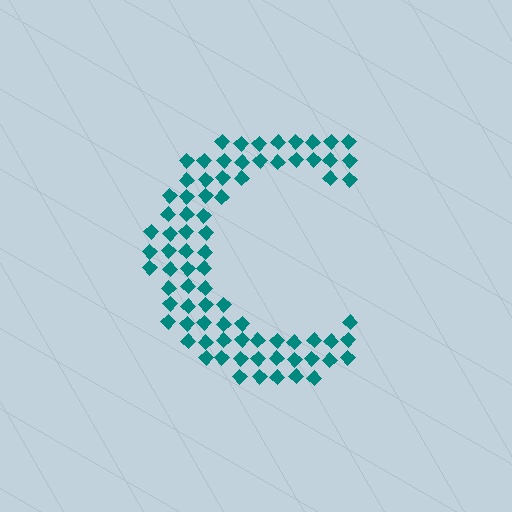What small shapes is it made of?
It is made of small diamonds.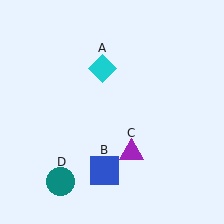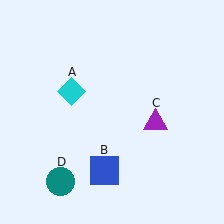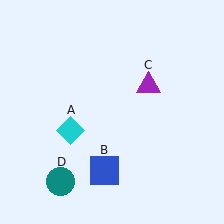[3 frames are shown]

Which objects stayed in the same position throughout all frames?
Blue square (object B) and teal circle (object D) remained stationary.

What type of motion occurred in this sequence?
The cyan diamond (object A), purple triangle (object C) rotated counterclockwise around the center of the scene.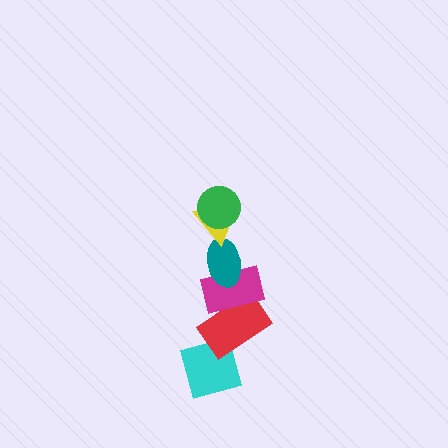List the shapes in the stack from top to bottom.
From top to bottom: the green circle, the yellow triangle, the teal ellipse, the magenta rectangle, the red rectangle, the cyan square.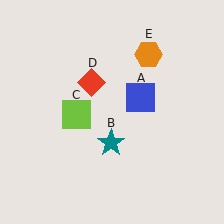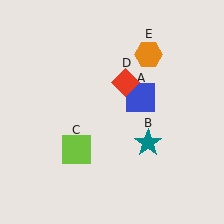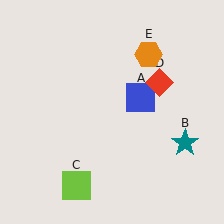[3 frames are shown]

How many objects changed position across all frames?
3 objects changed position: teal star (object B), lime square (object C), red diamond (object D).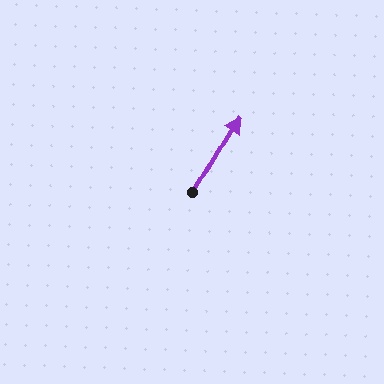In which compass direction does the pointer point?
Northeast.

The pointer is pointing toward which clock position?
Roughly 1 o'clock.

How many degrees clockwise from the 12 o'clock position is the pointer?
Approximately 31 degrees.